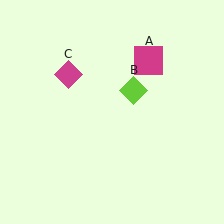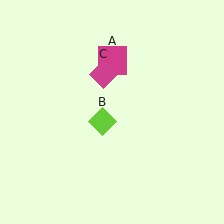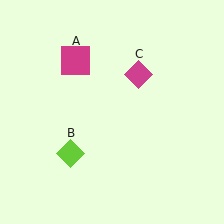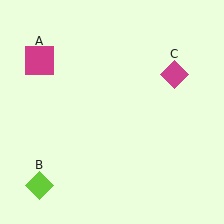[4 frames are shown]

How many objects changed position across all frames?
3 objects changed position: magenta square (object A), lime diamond (object B), magenta diamond (object C).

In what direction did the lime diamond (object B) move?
The lime diamond (object B) moved down and to the left.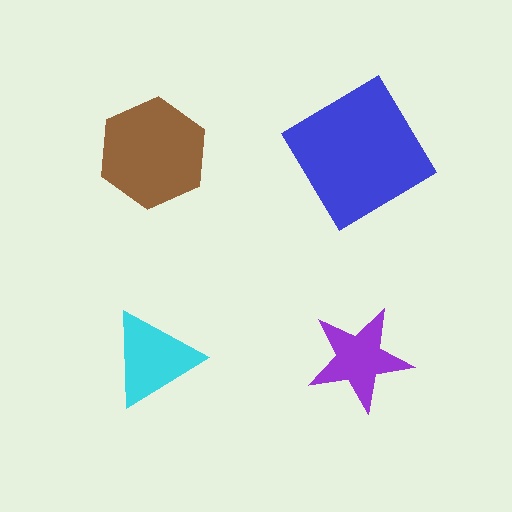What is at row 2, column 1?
A cyan triangle.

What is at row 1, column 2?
A blue diamond.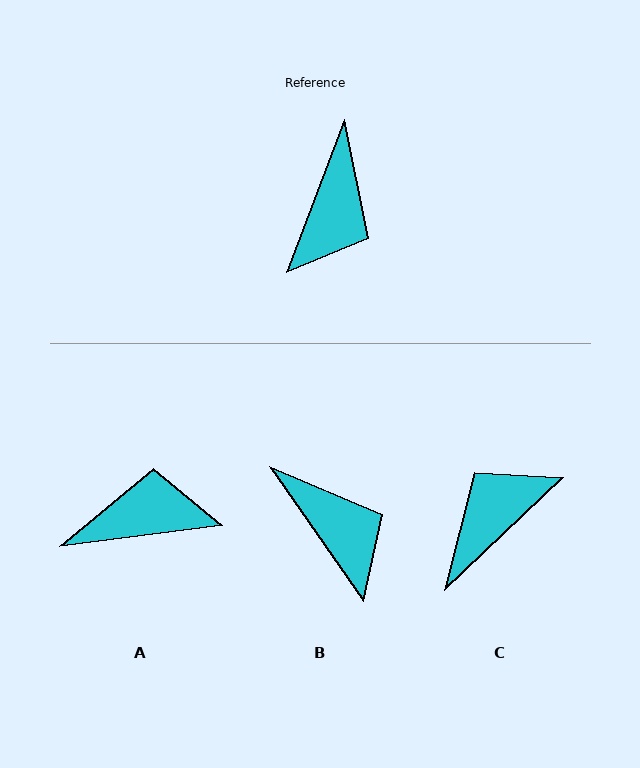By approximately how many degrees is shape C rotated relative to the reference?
Approximately 154 degrees counter-clockwise.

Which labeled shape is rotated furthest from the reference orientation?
C, about 154 degrees away.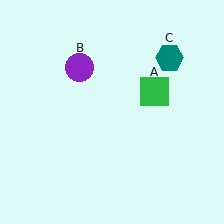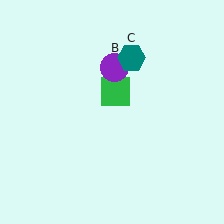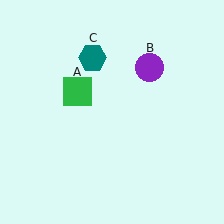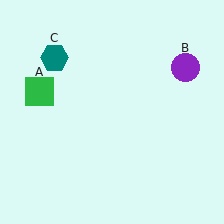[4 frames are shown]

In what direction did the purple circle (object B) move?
The purple circle (object B) moved right.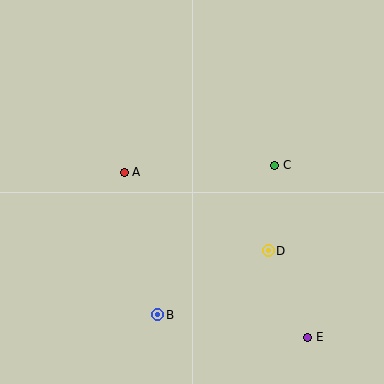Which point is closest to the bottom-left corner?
Point B is closest to the bottom-left corner.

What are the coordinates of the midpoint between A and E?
The midpoint between A and E is at (216, 255).